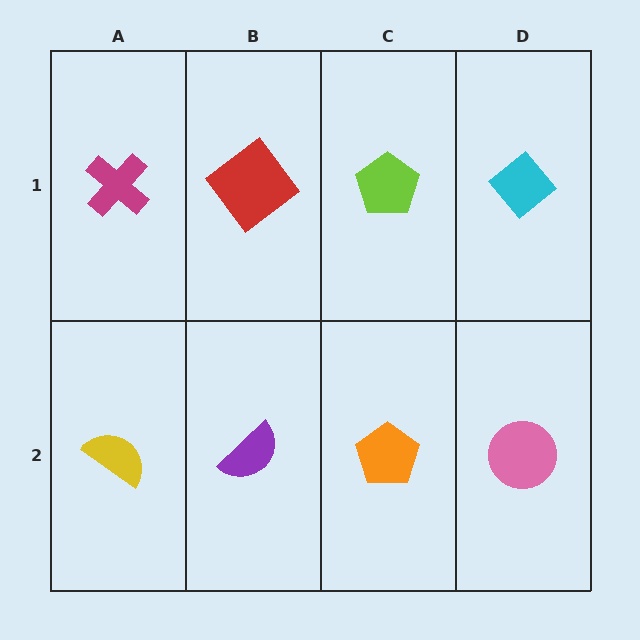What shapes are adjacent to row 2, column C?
A lime pentagon (row 1, column C), a purple semicircle (row 2, column B), a pink circle (row 2, column D).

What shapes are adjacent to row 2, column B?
A red diamond (row 1, column B), a yellow semicircle (row 2, column A), an orange pentagon (row 2, column C).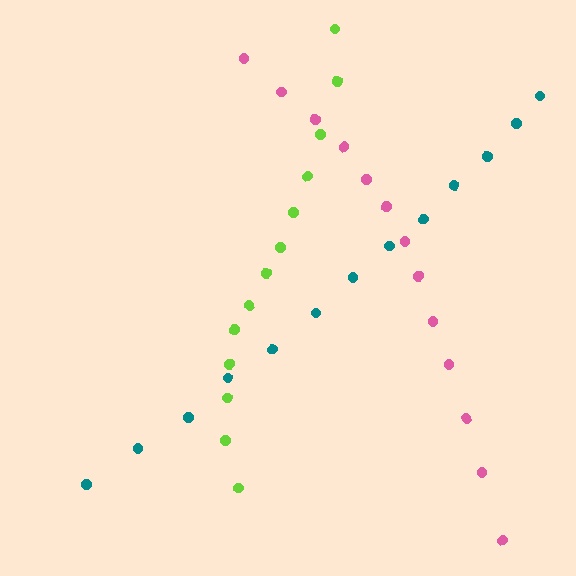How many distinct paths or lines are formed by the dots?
There are 3 distinct paths.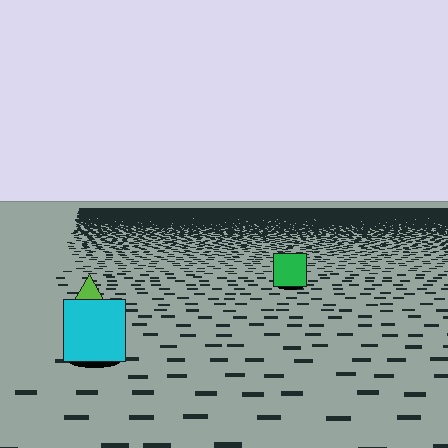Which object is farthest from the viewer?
The green square is farthest from the viewer. It appears smaller and the ground texture around it is denser.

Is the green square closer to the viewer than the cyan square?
No. The cyan square is closer — you can tell from the texture gradient: the ground texture is coarser near it.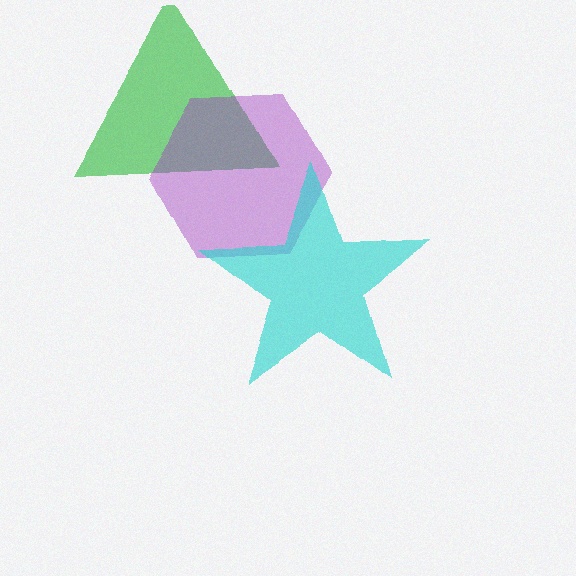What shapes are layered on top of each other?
The layered shapes are: a green triangle, a purple hexagon, a cyan star.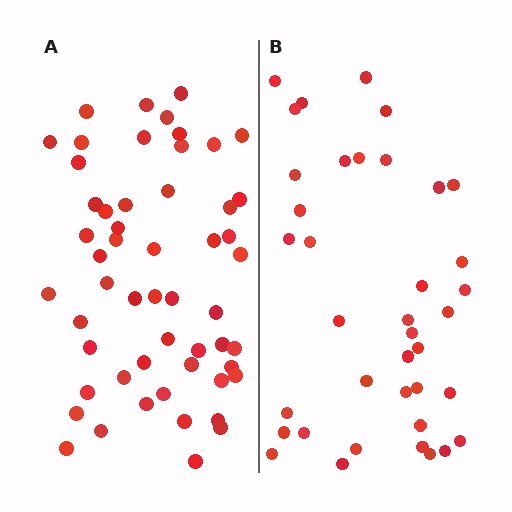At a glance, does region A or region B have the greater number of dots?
Region A (the left region) has more dots.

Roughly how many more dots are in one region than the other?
Region A has approximately 15 more dots than region B.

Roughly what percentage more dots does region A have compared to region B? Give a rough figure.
About 40% more.